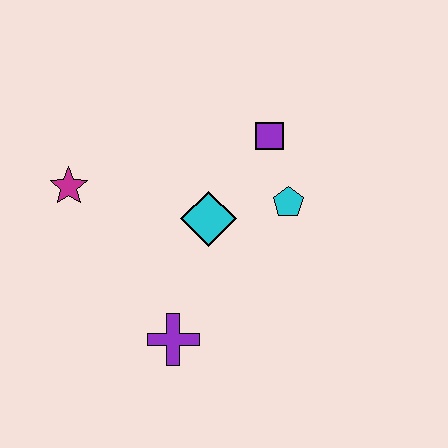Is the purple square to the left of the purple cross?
No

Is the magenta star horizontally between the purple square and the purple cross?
No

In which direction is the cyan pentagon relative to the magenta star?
The cyan pentagon is to the right of the magenta star.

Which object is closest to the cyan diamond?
The cyan pentagon is closest to the cyan diamond.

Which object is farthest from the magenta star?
The cyan pentagon is farthest from the magenta star.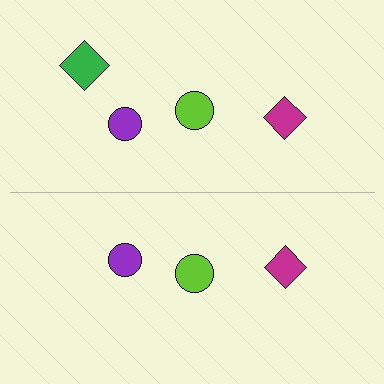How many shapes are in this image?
There are 7 shapes in this image.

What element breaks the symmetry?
A green diamond is missing from the bottom side.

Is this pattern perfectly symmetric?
No, the pattern is not perfectly symmetric. A green diamond is missing from the bottom side.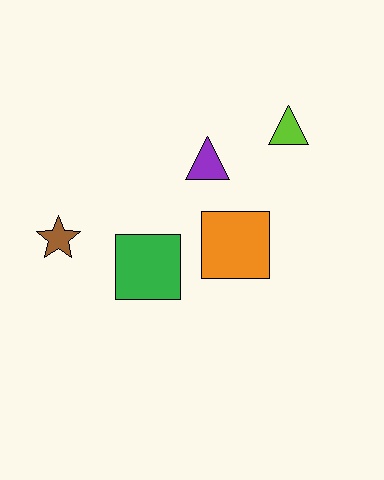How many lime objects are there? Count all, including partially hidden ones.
There is 1 lime object.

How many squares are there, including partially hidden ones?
There are 2 squares.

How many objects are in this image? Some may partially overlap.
There are 5 objects.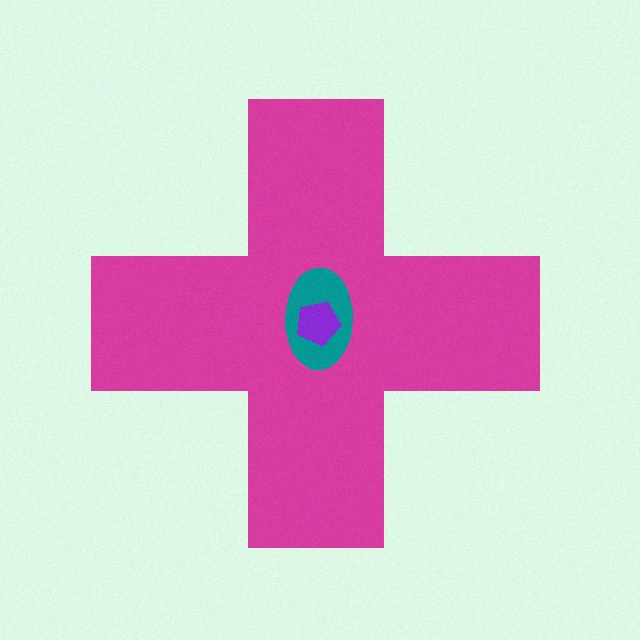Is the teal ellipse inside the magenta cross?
Yes.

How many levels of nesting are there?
3.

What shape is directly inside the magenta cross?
The teal ellipse.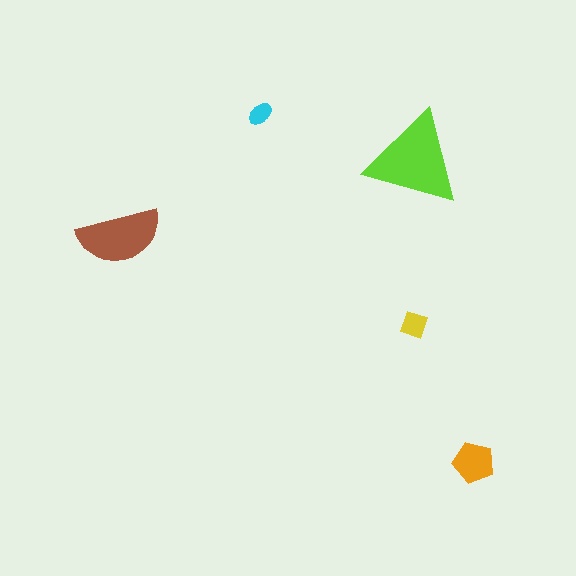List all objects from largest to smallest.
The lime triangle, the brown semicircle, the orange pentagon, the yellow diamond, the cyan ellipse.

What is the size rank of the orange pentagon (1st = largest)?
3rd.